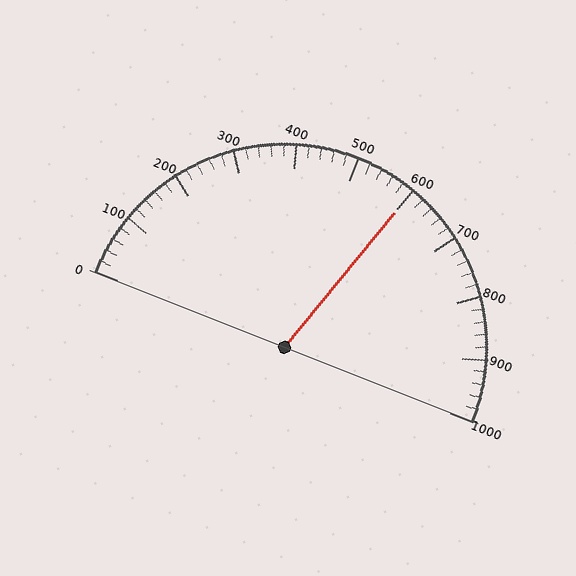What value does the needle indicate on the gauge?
The needle indicates approximately 600.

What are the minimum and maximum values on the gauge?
The gauge ranges from 0 to 1000.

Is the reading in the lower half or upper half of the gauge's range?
The reading is in the upper half of the range (0 to 1000).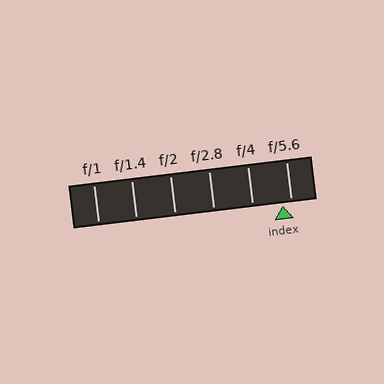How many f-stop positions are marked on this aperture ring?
There are 6 f-stop positions marked.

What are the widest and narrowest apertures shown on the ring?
The widest aperture shown is f/1 and the narrowest is f/5.6.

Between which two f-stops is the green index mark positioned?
The index mark is between f/4 and f/5.6.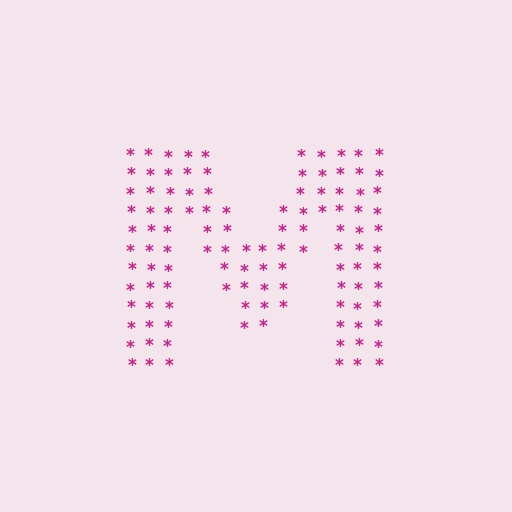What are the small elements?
The small elements are asterisks.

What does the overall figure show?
The overall figure shows the letter M.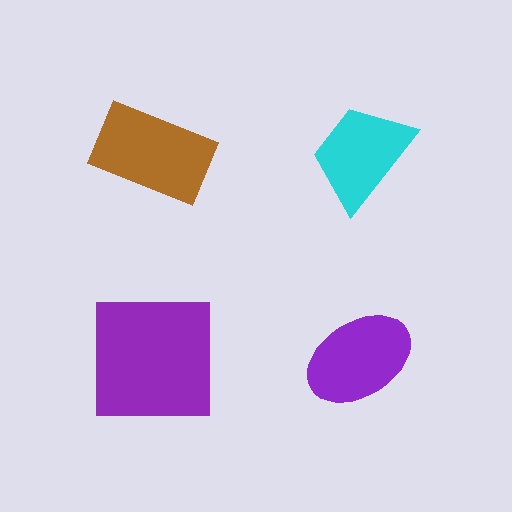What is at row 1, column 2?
A cyan trapezoid.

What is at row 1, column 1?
A brown rectangle.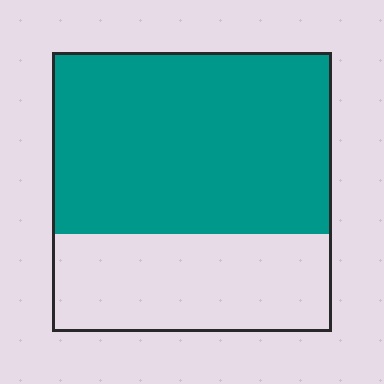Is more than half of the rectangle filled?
Yes.